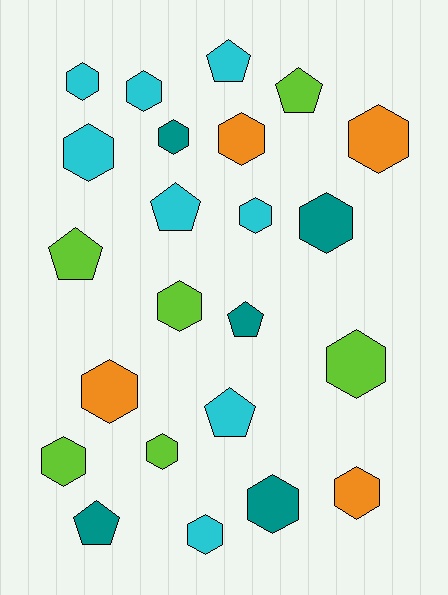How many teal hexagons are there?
There are 3 teal hexagons.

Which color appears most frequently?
Cyan, with 8 objects.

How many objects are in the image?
There are 23 objects.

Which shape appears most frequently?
Hexagon, with 16 objects.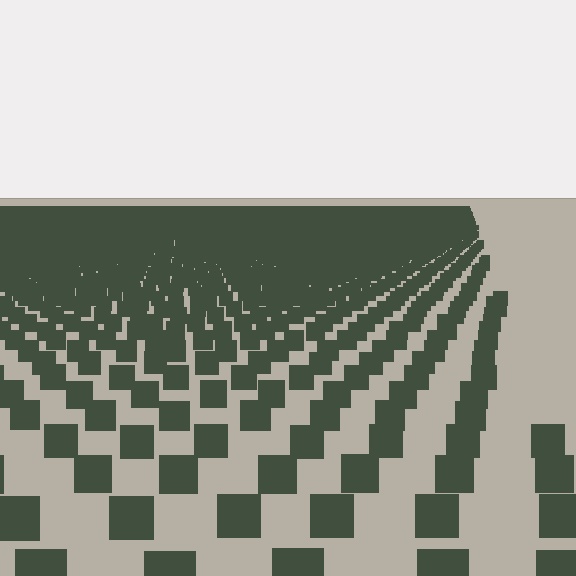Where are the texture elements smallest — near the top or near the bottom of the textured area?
Near the top.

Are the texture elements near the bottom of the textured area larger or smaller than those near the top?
Larger. Near the bottom, elements are closer to the viewer and appear at a bigger on-screen size.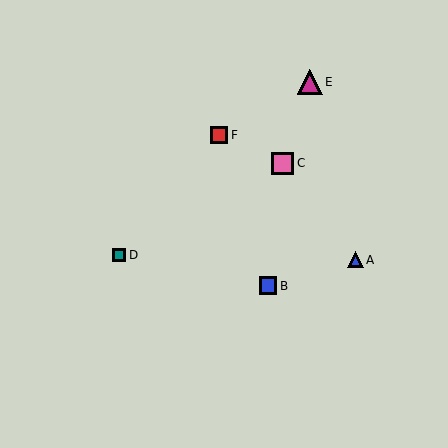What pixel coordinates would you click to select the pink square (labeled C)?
Click at (283, 163) to select the pink square C.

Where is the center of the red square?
The center of the red square is at (219, 135).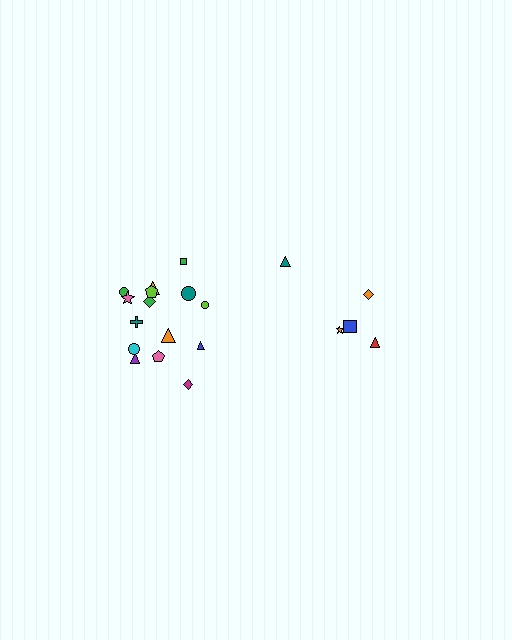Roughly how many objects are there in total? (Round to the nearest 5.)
Roughly 20 objects in total.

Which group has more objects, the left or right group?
The left group.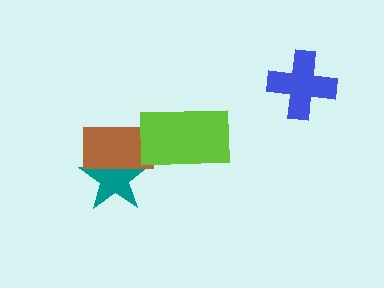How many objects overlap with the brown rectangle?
2 objects overlap with the brown rectangle.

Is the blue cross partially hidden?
No, no other shape covers it.